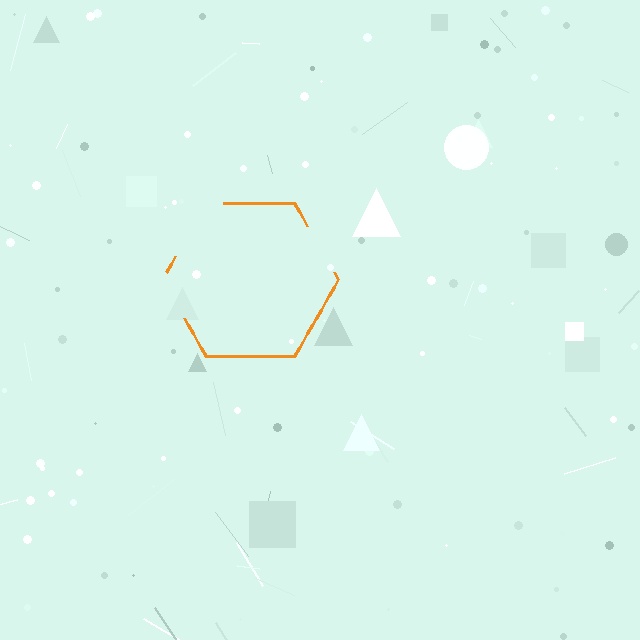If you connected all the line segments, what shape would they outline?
They would outline a hexagon.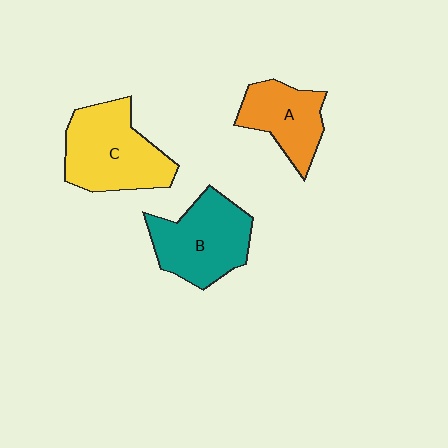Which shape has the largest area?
Shape C (yellow).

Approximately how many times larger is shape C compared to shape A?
Approximately 1.5 times.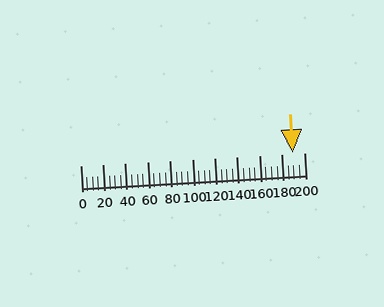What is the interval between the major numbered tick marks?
The major tick marks are spaced 20 units apart.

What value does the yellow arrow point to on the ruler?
The yellow arrow points to approximately 190.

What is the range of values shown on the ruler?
The ruler shows values from 0 to 200.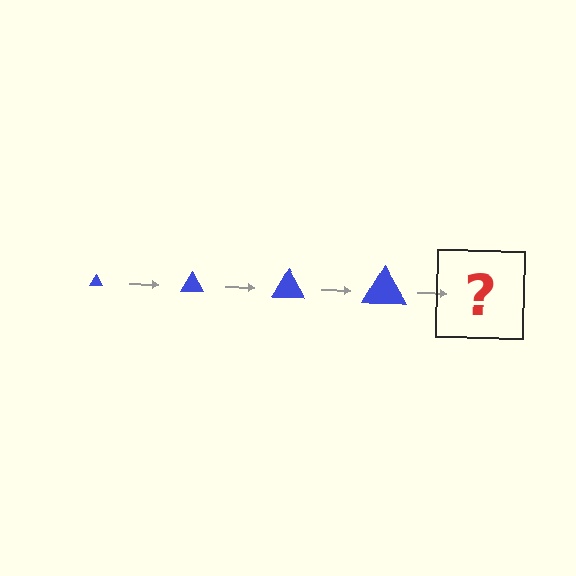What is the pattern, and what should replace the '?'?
The pattern is that the triangle gets progressively larger each step. The '?' should be a blue triangle, larger than the previous one.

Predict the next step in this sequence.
The next step is a blue triangle, larger than the previous one.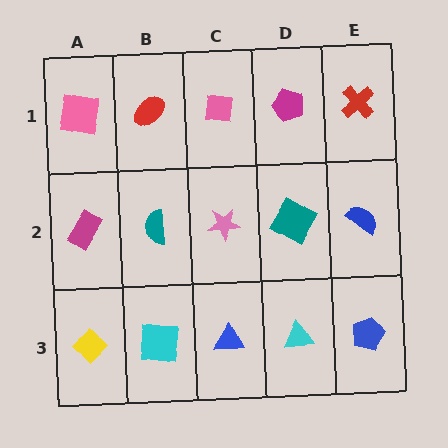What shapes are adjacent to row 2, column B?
A red ellipse (row 1, column B), a cyan square (row 3, column B), a magenta rectangle (row 2, column A), a pink star (row 2, column C).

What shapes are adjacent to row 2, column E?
A red cross (row 1, column E), a blue pentagon (row 3, column E), a teal square (row 2, column D).